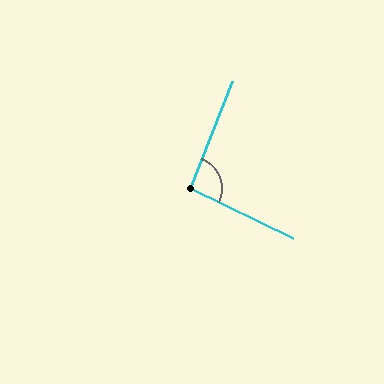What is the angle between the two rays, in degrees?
Approximately 94 degrees.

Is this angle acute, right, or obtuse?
It is approximately a right angle.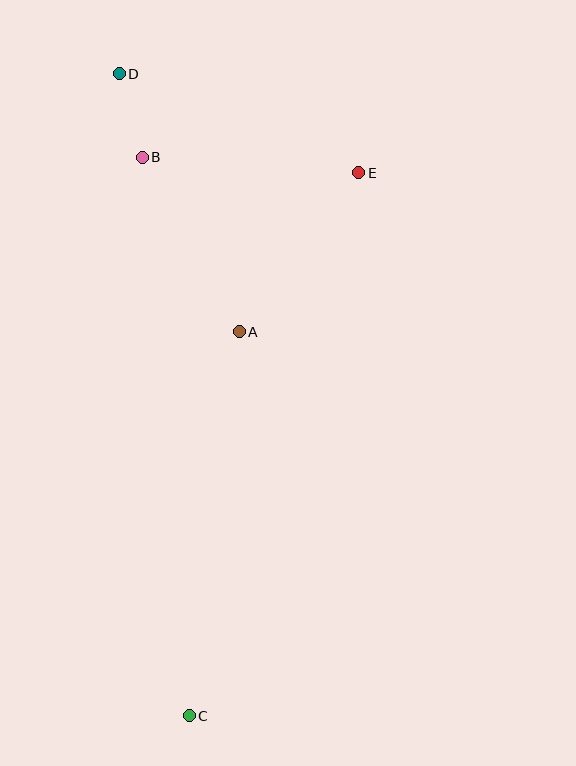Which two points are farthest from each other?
Points C and D are farthest from each other.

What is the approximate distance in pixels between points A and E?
The distance between A and E is approximately 199 pixels.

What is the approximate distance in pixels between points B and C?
The distance between B and C is approximately 560 pixels.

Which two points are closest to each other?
Points B and D are closest to each other.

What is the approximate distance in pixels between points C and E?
The distance between C and E is approximately 569 pixels.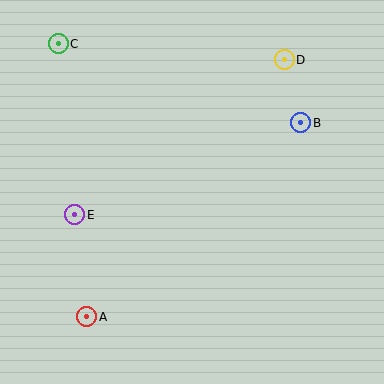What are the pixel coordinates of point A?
Point A is at (87, 317).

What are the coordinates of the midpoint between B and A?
The midpoint between B and A is at (194, 220).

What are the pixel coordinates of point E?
Point E is at (75, 215).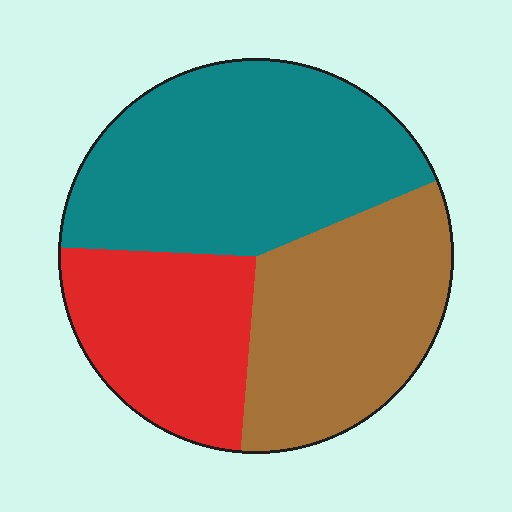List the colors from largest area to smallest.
From largest to smallest: teal, brown, red.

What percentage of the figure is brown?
Brown takes up about one third (1/3) of the figure.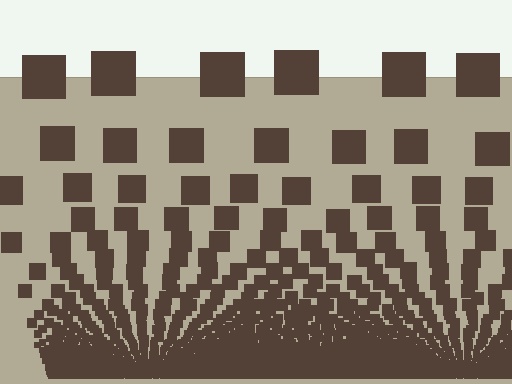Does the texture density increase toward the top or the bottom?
Density increases toward the bottom.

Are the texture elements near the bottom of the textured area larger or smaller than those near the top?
Smaller. The gradient is inverted — elements near the bottom are smaller and denser.